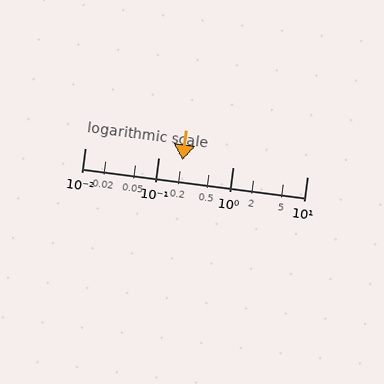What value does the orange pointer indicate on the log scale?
The pointer indicates approximately 0.21.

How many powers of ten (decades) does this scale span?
The scale spans 3 decades, from 0.01 to 10.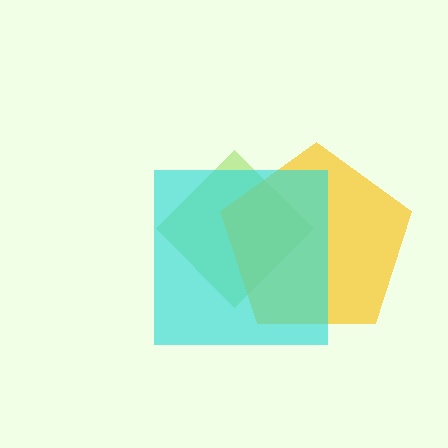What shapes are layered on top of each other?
The layered shapes are: a lime diamond, a yellow pentagon, a cyan square.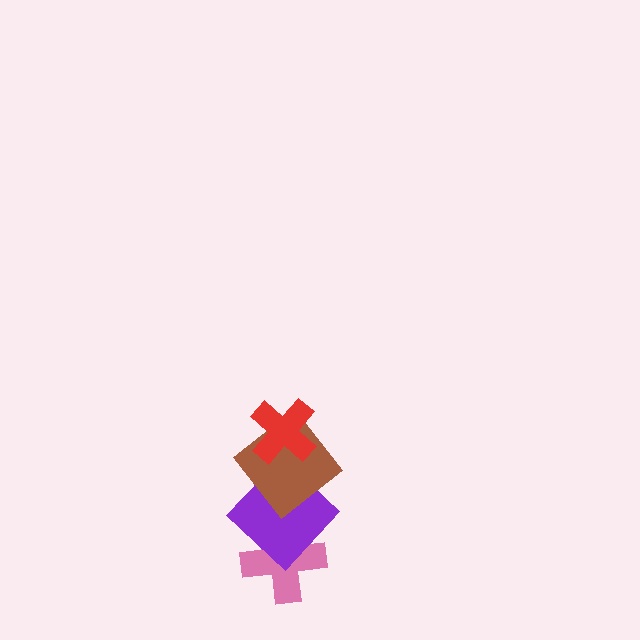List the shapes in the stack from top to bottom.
From top to bottom: the red cross, the brown diamond, the purple diamond, the pink cross.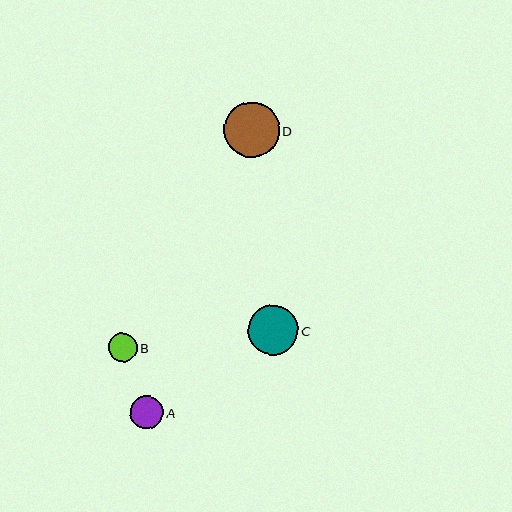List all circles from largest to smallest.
From largest to smallest: D, C, A, B.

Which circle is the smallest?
Circle B is the smallest with a size of approximately 28 pixels.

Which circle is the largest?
Circle D is the largest with a size of approximately 56 pixels.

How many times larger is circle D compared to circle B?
Circle D is approximately 2.0 times the size of circle B.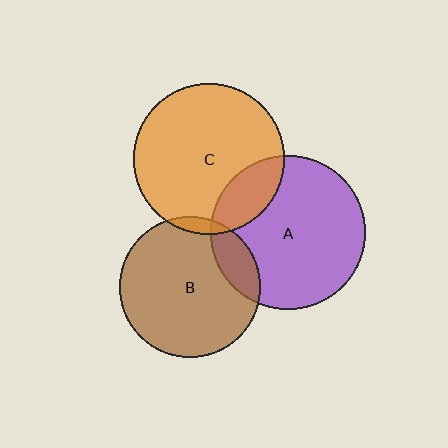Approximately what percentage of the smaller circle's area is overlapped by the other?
Approximately 15%.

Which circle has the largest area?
Circle A (purple).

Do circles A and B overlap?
Yes.